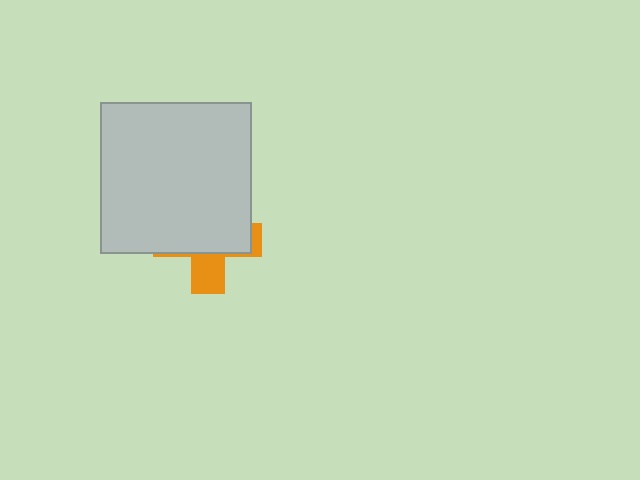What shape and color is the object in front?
The object in front is a light gray square.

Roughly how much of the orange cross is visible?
A small part of it is visible (roughly 32%).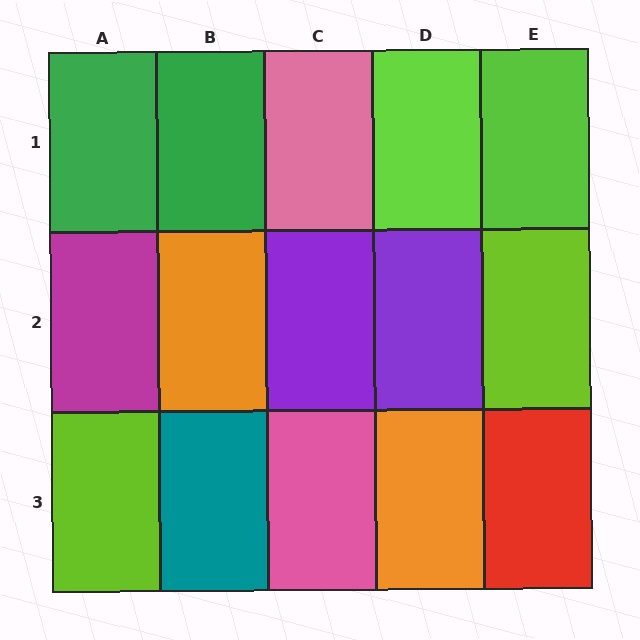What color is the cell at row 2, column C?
Purple.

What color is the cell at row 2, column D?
Purple.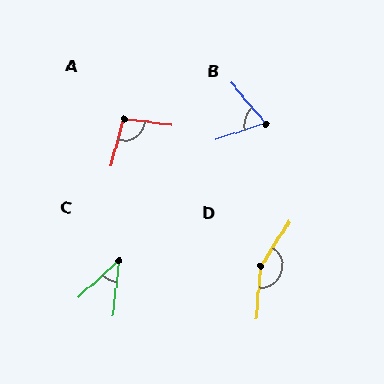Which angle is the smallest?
C, at approximately 41 degrees.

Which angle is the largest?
D, at approximately 151 degrees.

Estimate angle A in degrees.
Approximately 99 degrees.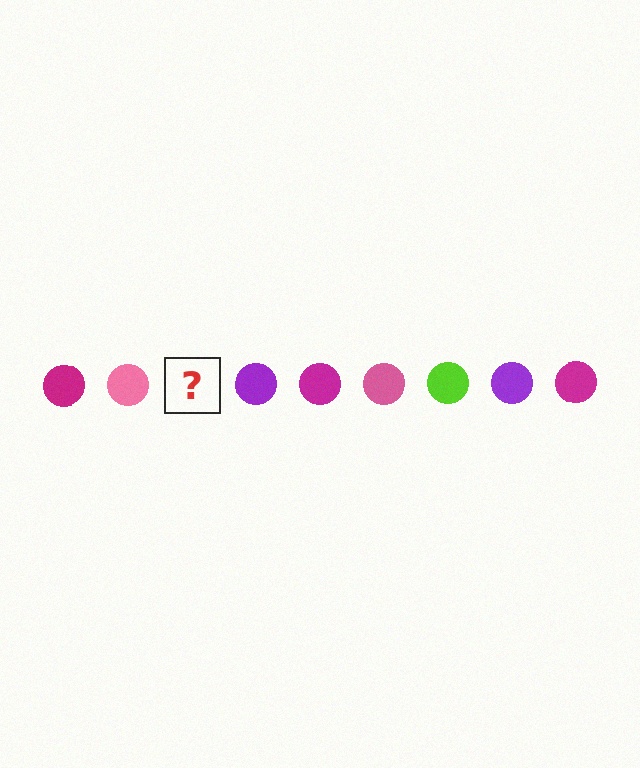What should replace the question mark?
The question mark should be replaced with a lime circle.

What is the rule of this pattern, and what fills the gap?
The rule is that the pattern cycles through magenta, pink, lime, purple circles. The gap should be filled with a lime circle.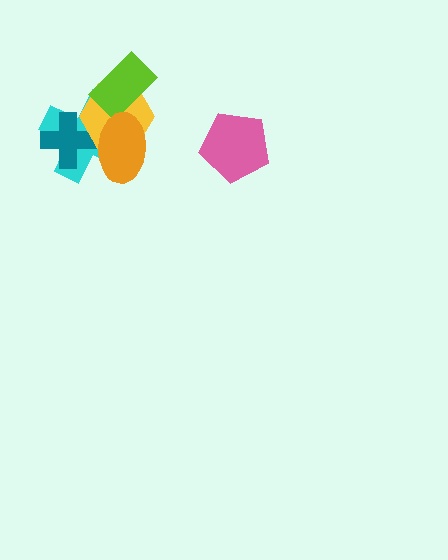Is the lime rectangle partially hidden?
No, no other shape covers it.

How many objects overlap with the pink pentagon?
0 objects overlap with the pink pentagon.